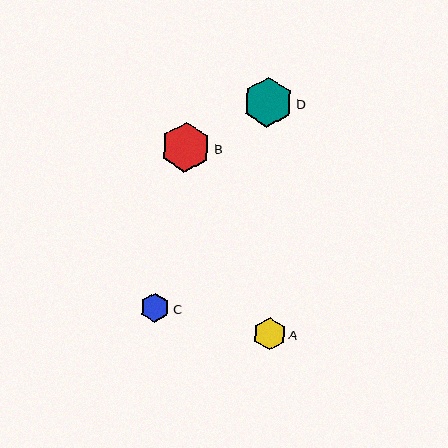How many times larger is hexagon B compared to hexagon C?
Hexagon B is approximately 1.7 times the size of hexagon C.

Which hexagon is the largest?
Hexagon D is the largest with a size of approximately 50 pixels.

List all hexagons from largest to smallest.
From largest to smallest: D, B, A, C.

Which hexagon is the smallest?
Hexagon C is the smallest with a size of approximately 29 pixels.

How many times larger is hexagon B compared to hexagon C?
Hexagon B is approximately 1.7 times the size of hexagon C.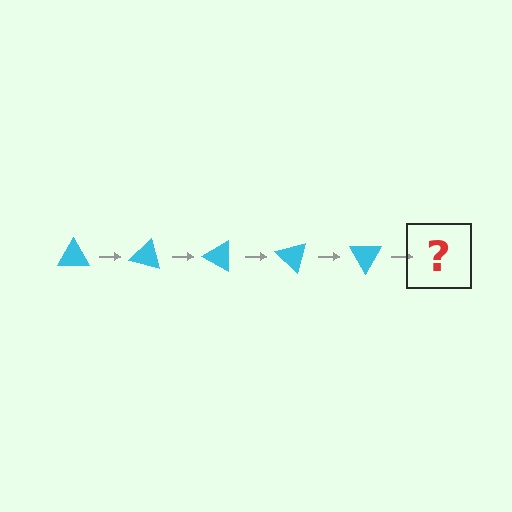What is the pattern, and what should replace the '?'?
The pattern is that the triangle rotates 15 degrees each step. The '?' should be a cyan triangle rotated 75 degrees.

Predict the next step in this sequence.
The next step is a cyan triangle rotated 75 degrees.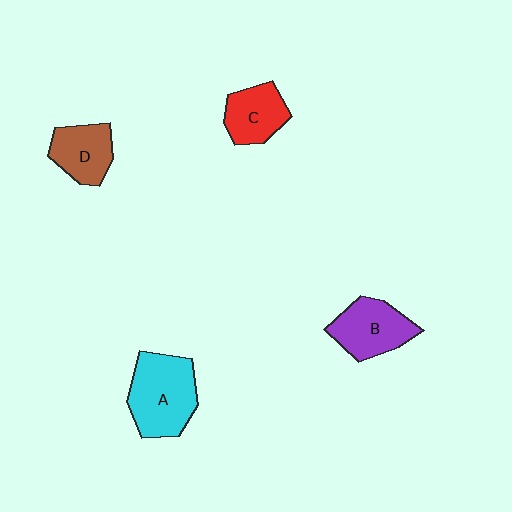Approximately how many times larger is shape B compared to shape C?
Approximately 1.2 times.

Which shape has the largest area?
Shape A (cyan).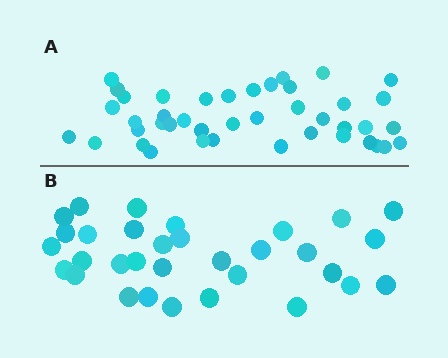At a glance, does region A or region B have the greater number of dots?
Region A (the top region) has more dots.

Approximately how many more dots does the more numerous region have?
Region A has roughly 10 or so more dots than region B.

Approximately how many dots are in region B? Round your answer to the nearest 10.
About 30 dots. (The exact count is 32, which rounds to 30.)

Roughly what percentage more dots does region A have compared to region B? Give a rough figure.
About 30% more.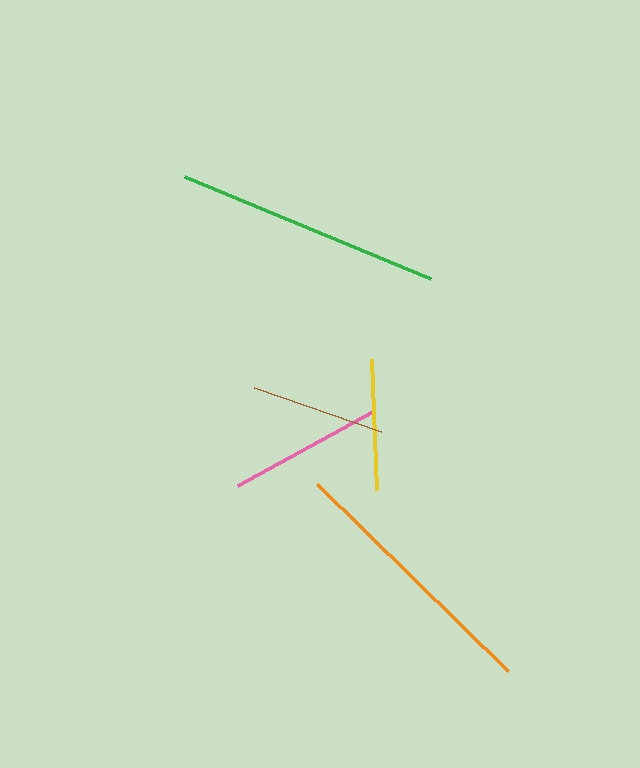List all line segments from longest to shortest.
From longest to shortest: orange, green, pink, brown, yellow.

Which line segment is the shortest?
The yellow line is the shortest at approximately 131 pixels.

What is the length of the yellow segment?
The yellow segment is approximately 131 pixels long.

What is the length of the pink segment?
The pink segment is approximately 154 pixels long.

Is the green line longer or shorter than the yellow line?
The green line is longer than the yellow line.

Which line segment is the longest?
The orange line is the longest at approximately 267 pixels.